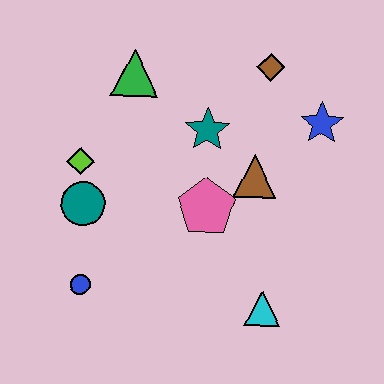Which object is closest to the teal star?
The brown triangle is closest to the teal star.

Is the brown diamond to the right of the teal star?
Yes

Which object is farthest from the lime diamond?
The blue star is farthest from the lime diamond.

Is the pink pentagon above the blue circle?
Yes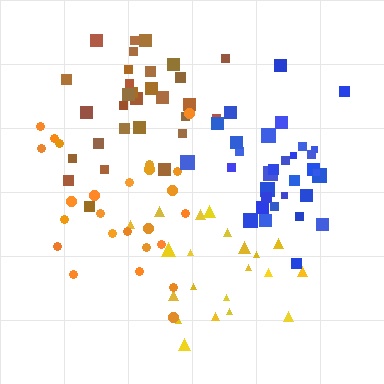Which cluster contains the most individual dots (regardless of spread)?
Blue (32).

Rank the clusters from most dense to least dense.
blue, brown, yellow, orange.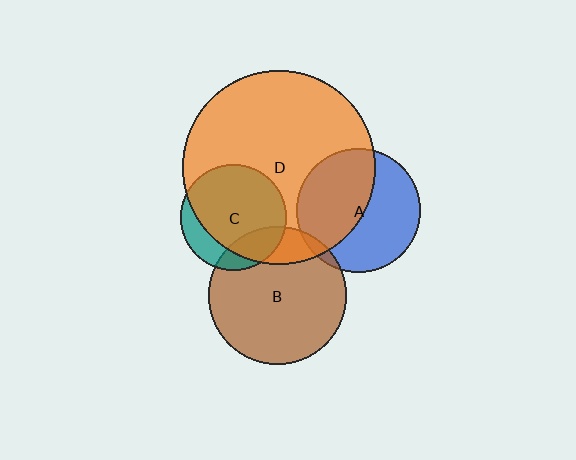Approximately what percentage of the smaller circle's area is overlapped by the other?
Approximately 20%.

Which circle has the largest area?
Circle D (orange).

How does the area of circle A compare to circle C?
Approximately 1.4 times.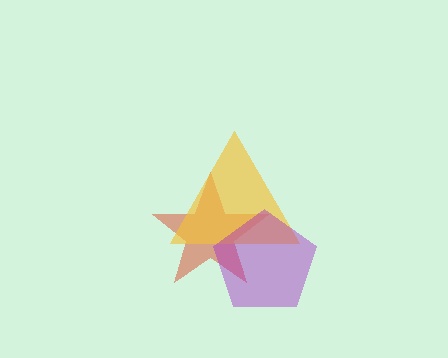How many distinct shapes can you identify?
There are 3 distinct shapes: a red star, a yellow triangle, a purple pentagon.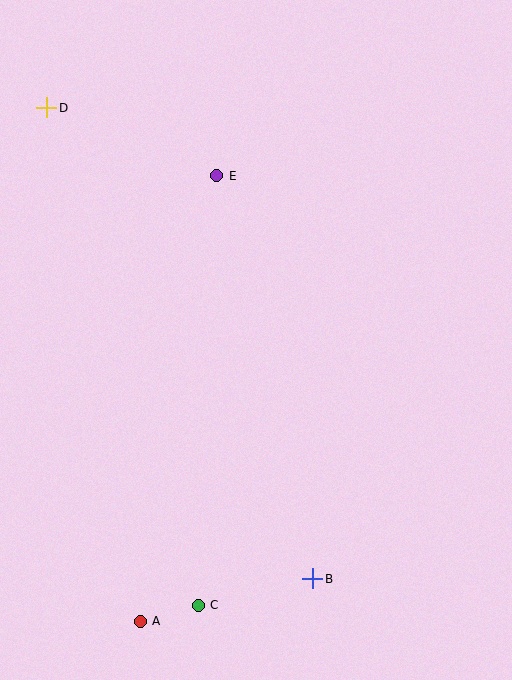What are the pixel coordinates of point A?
Point A is at (140, 621).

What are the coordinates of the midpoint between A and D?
The midpoint between A and D is at (93, 365).